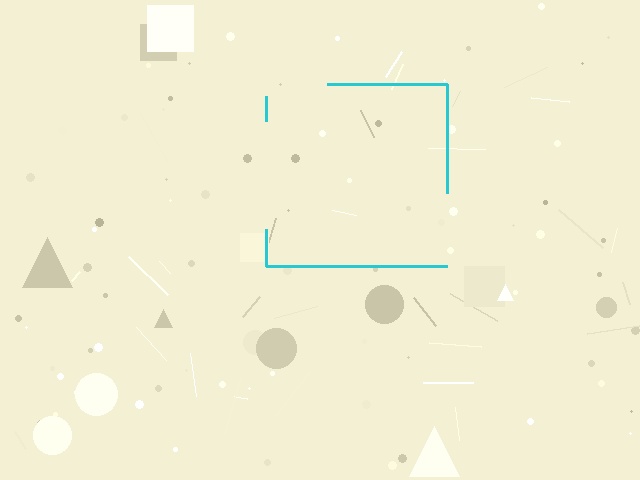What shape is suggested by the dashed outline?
The dashed outline suggests a square.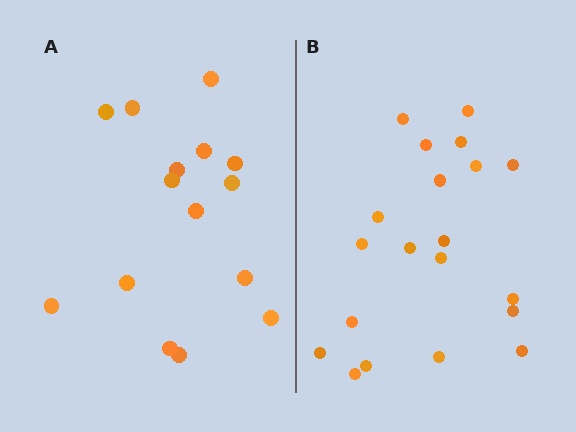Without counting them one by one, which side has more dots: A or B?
Region B (the right region) has more dots.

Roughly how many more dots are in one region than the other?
Region B has about 5 more dots than region A.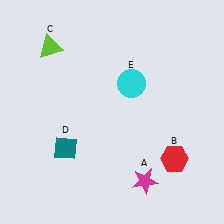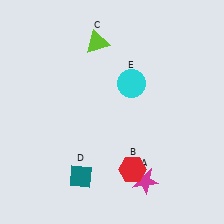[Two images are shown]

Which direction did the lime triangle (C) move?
The lime triangle (C) moved right.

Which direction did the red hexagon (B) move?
The red hexagon (B) moved left.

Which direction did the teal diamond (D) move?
The teal diamond (D) moved down.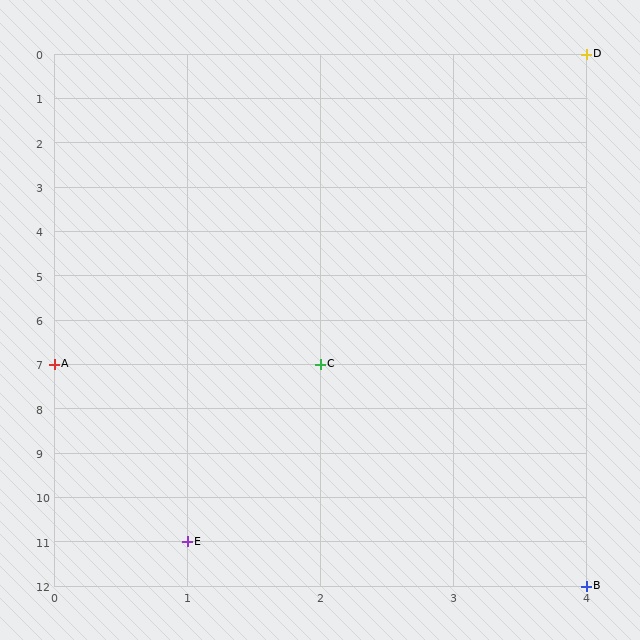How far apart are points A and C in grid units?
Points A and C are 2 columns apart.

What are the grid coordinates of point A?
Point A is at grid coordinates (0, 7).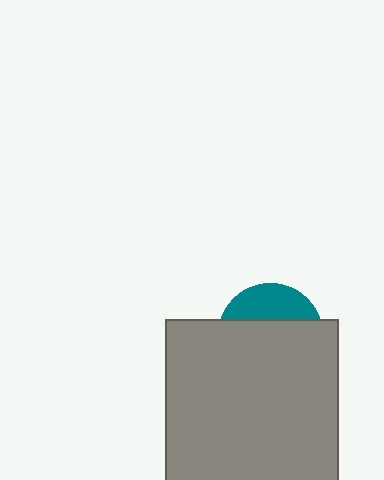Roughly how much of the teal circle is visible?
A small part of it is visible (roughly 31%).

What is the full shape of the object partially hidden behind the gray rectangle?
The partially hidden object is a teal circle.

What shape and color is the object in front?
The object in front is a gray rectangle.